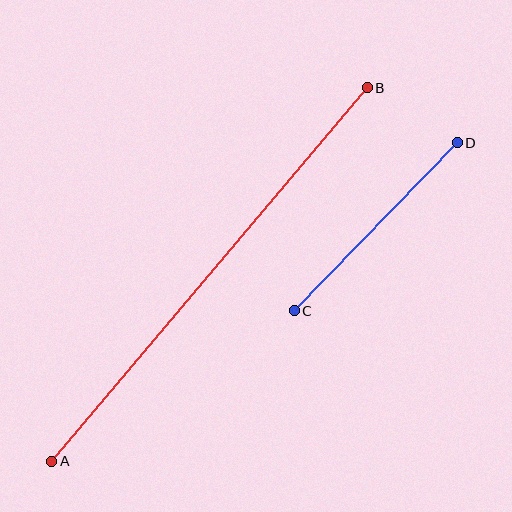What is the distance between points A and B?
The distance is approximately 489 pixels.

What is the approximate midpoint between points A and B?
The midpoint is at approximately (210, 274) pixels.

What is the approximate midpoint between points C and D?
The midpoint is at approximately (376, 227) pixels.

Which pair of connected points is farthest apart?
Points A and B are farthest apart.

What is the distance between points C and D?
The distance is approximately 234 pixels.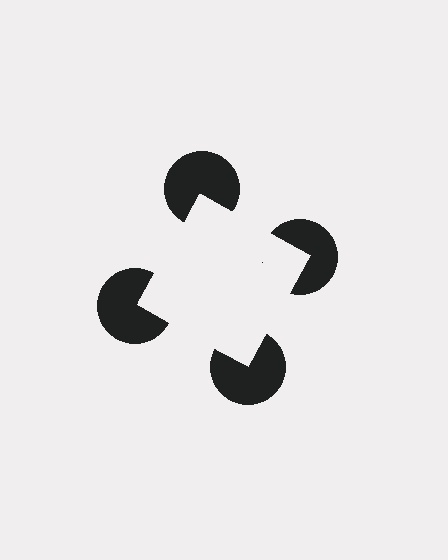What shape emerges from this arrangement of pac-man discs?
An illusory square — its edges are inferred from the aligned wedge cuts in the pac-man discs, not physically drawn.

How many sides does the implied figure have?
4 sides.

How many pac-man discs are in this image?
There are 4 — one at each vertex of the illusory square.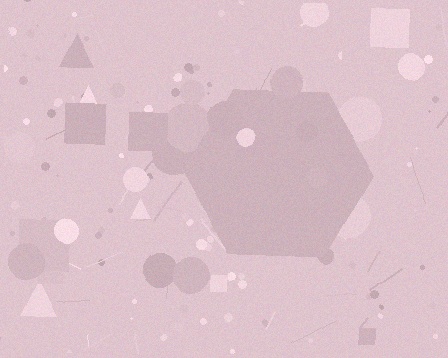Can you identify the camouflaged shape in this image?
The camouflaged shape is a hexagon.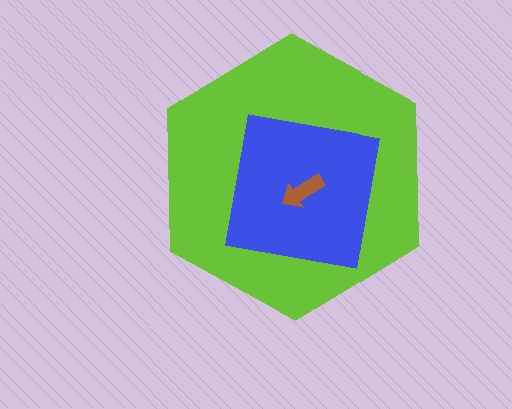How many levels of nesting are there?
3.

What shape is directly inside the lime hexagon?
The blue square.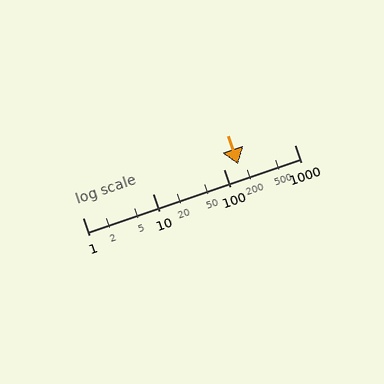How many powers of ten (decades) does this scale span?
The scale spans 3 decades, from 1 to 1000.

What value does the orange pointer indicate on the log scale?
The pointer indicates approximately 160.